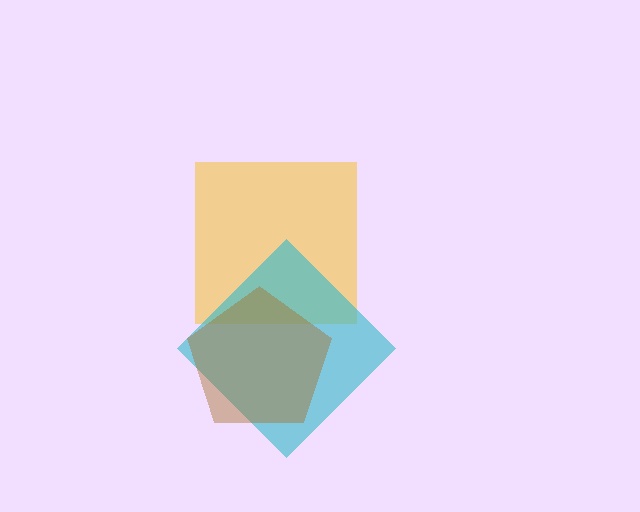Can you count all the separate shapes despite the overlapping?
Yes, there are 3 separate shapes.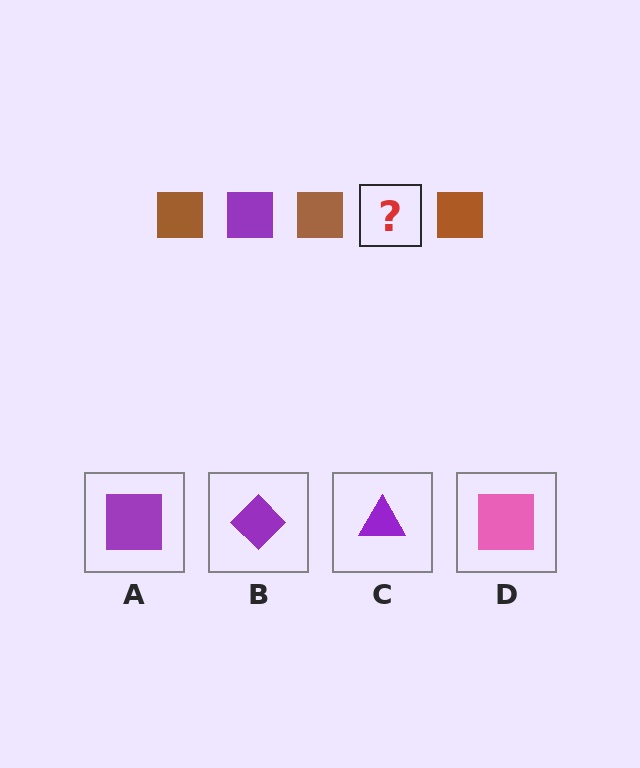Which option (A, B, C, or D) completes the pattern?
A.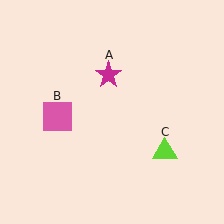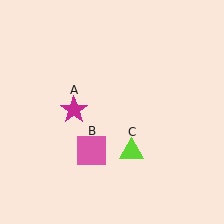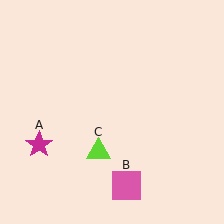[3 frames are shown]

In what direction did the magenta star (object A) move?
The magenta star (object A) moved down and to the left.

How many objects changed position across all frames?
3 objects changed position: magenta star (object A), pink square (object B), lime triangle (object C).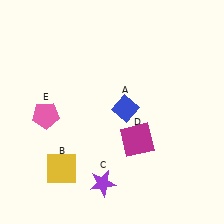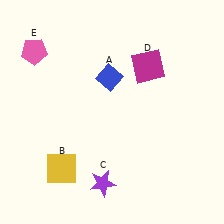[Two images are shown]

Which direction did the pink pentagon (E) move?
The pink pentagon (E) moved up.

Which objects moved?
The objects that moved are: the blue diamond (A), the magenta square (D), the pink pentagon (E).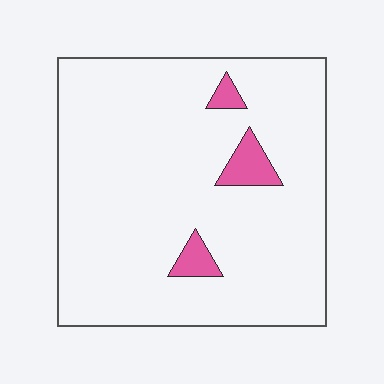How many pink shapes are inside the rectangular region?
3.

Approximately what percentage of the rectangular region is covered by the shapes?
Approximately 5%.